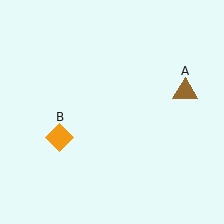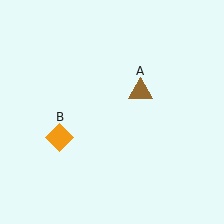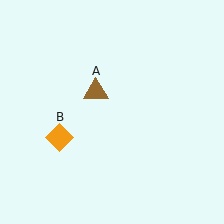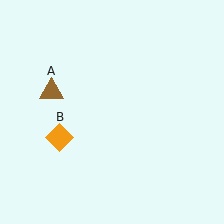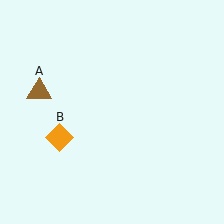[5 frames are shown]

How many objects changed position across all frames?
1 object changed position: brown triangle (object A).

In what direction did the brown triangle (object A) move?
The brown triangle (object A) moved left.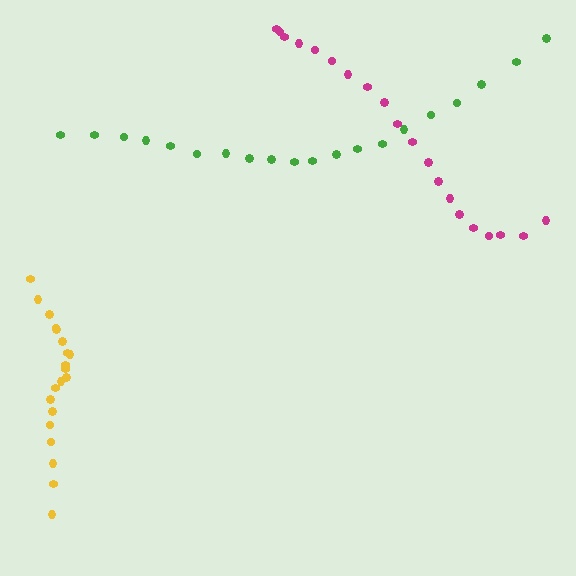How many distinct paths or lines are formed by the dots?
There are 3 distinct paths.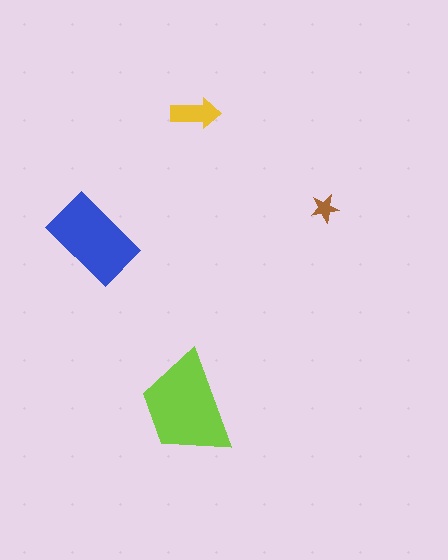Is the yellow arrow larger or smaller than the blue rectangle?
Smaller.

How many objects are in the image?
There are 4 objects in the image.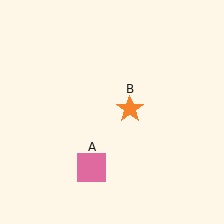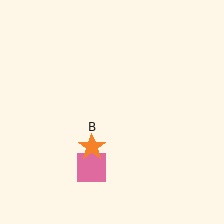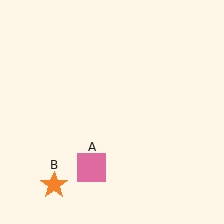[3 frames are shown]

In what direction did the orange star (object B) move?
The orange star (object B) moved down and to the left.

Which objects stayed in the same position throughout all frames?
Pink square (object A) remained stationary.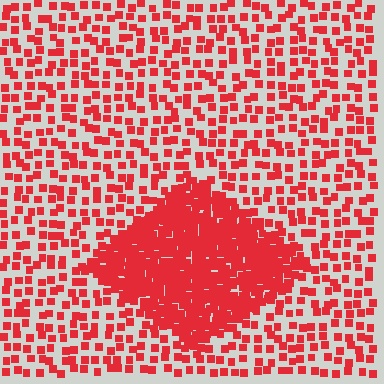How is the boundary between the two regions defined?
The boundary is defined by a change in element density (approximately 3.0x ratio). All elements are the same color, size, and shape.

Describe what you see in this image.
The image contains small red elements arranged at two different densities. A diamond-shaped region is visible where the elements are more densely packed than the surrounding area.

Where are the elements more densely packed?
The elements are more densely packed inside the diamond boundary.